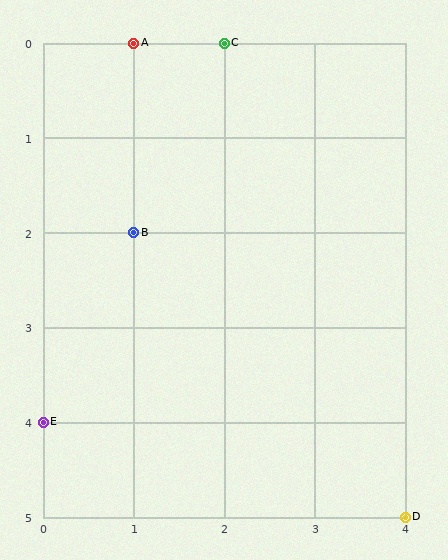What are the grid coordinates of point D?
Point D is at grid coordinates (4, 5).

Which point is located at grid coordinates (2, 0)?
Point C is at (2, 0).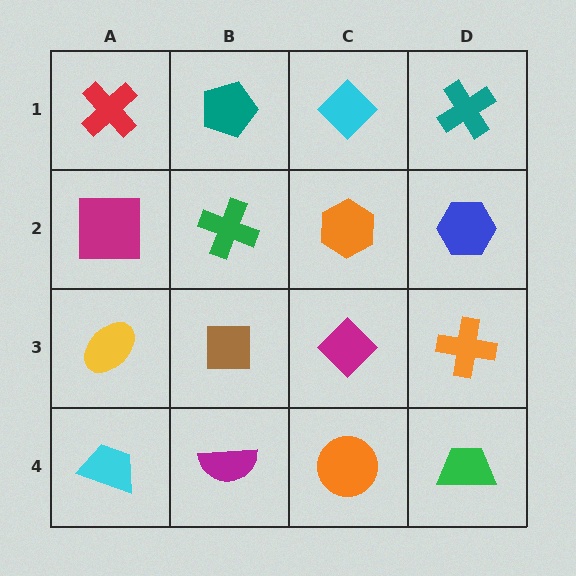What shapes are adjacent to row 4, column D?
An orange cross (row 3, column D), an orange circle (row 4, column C).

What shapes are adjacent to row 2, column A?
A red cross (row 1, column A), a yellow ellipse (row 3, column A), a green cross (row 2, column B).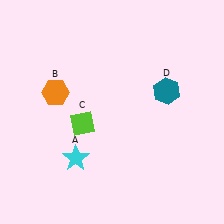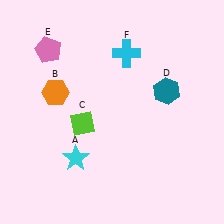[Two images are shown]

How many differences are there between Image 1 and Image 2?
There are 2 differences between the two images.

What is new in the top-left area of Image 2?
A pink pentagon (E) was added in the top-left area of Image 2.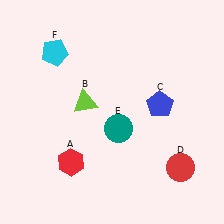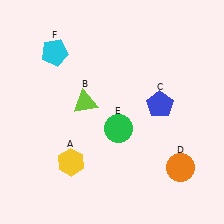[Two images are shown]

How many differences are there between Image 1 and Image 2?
There are 3 differences between the two images.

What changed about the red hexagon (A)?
In Image 1, A is red. In Image 2, it changed to yellow.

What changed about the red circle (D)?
In Image 1, D is red. In Image 2, it changed to orange.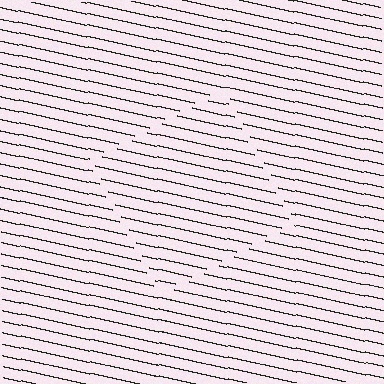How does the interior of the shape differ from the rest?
The interior of the shape contains the same grating, shifted by half a period — the contour is defined by the phase discontinuity where line-ends from the inner and outer gratings abut.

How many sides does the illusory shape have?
4 sides — the line-ends trace a square.